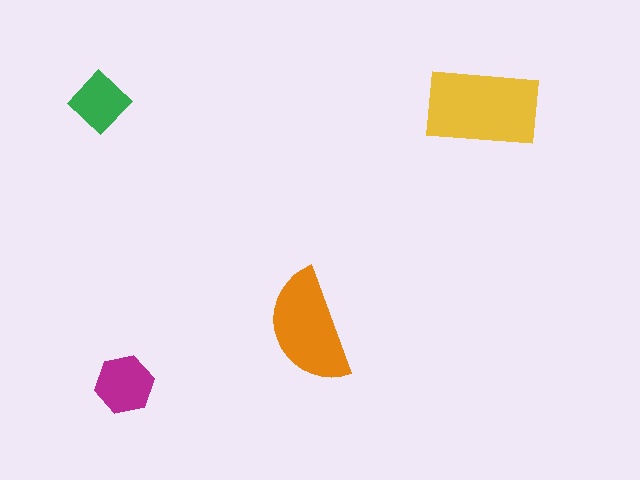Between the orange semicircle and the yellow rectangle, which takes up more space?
The yellow rectangle.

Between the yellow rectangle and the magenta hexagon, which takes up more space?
The yellow rectangle.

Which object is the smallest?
The green diamond.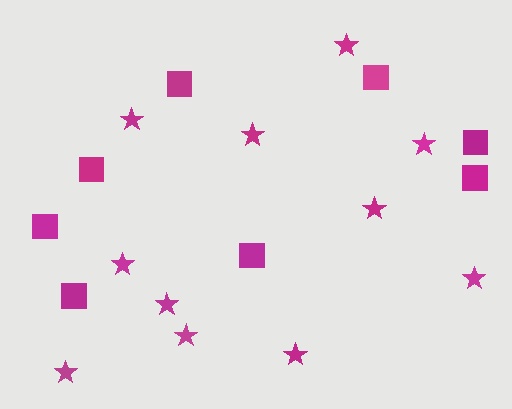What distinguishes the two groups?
There are 2 groups: one group of stars (11) and one group of squares (8).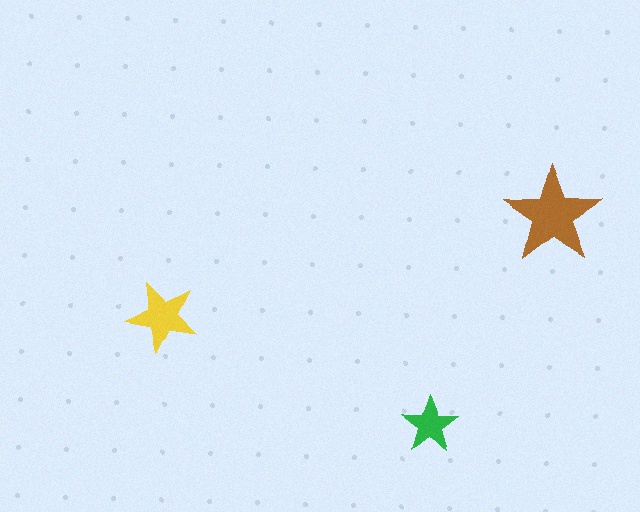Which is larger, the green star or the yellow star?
The yellow one.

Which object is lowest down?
The green star is bottommost.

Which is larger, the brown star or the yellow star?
The brown one.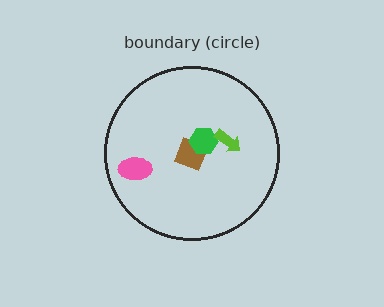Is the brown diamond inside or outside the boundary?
Inside.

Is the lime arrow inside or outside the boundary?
Inside.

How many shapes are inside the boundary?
4 inside, 0 outside.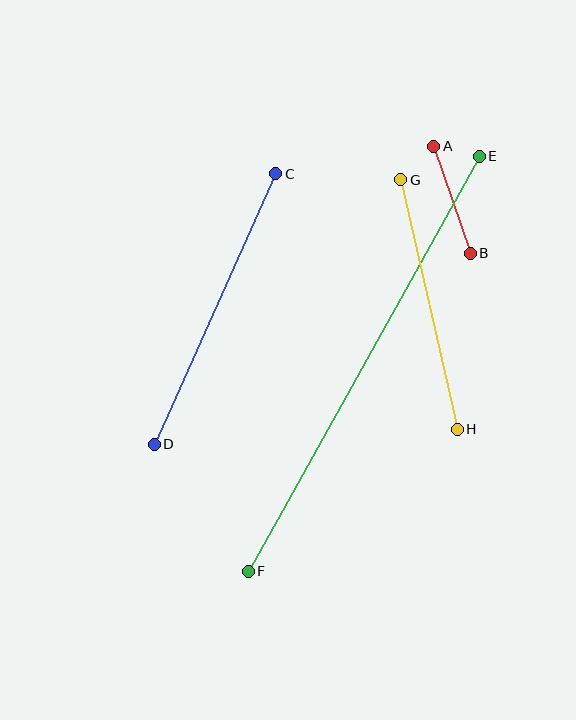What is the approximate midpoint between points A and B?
The midpoint is at approximately (452, 200) pixels.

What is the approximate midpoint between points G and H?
The midpoint is at approximately (429, 304) pixels.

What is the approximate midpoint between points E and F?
The midpoint is at approximately (364, 364) pixels.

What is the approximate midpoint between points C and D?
The midpoint is at approximately (215, 309) pixels.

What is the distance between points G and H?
The distance is approximately 256 pixels.